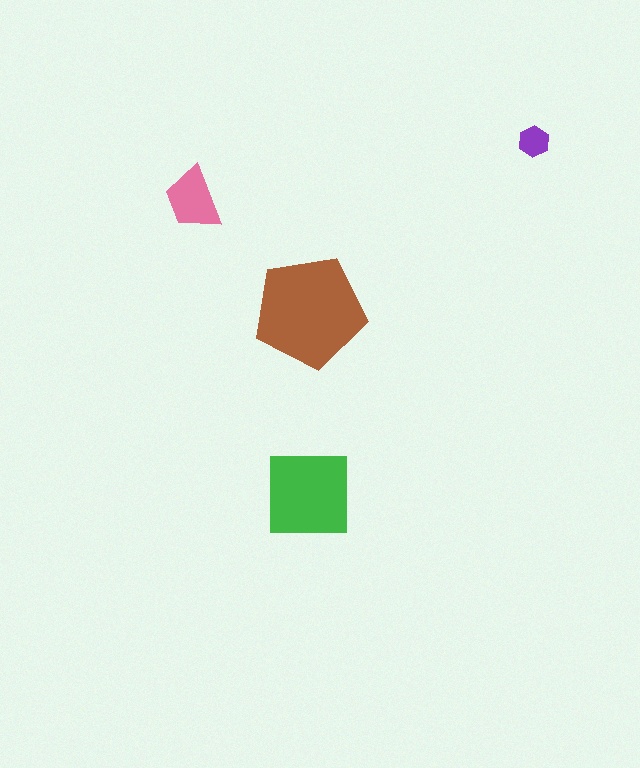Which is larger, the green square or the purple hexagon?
The green square.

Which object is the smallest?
The purple hexagon.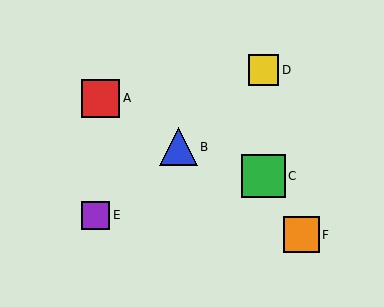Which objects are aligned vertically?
Objects C, D are aligned vertically.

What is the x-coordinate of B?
Object B is at x≈178.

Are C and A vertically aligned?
No, C is at x≈264 and A is at x≈101.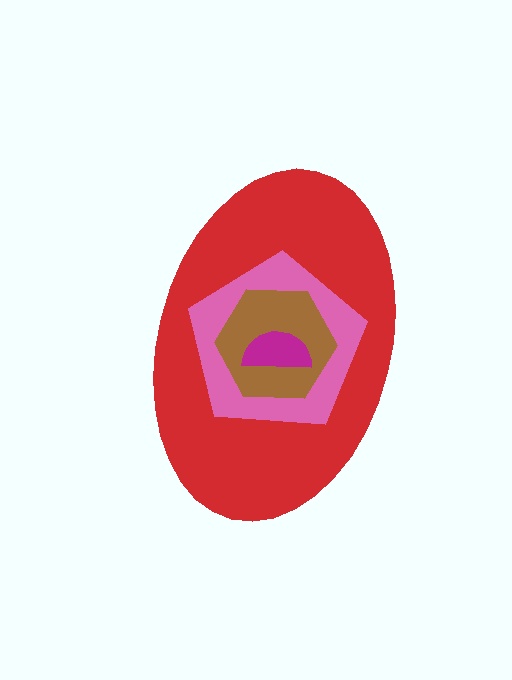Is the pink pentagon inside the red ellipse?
Yes.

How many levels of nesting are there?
4.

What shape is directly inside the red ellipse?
The pink pentagon.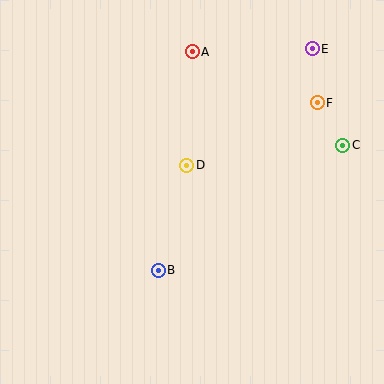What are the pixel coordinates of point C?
Point C is at (343, 145).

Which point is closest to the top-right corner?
Point E is closest to the top-right corner.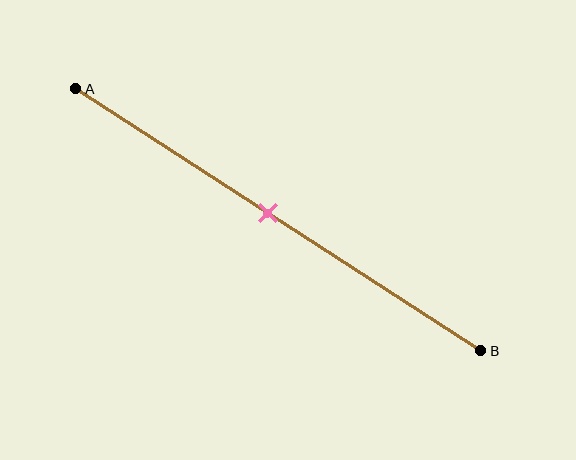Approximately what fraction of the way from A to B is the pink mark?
The pink mark is approximately 45% of the way from A to B.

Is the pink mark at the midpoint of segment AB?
Yes, the mark is approximately at the midpoint.